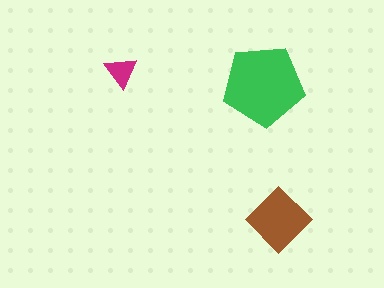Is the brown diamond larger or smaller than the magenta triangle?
Larger.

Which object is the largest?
The green pentagon.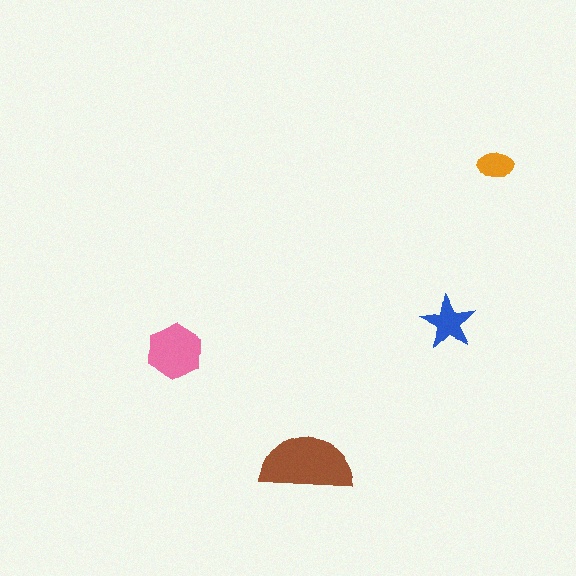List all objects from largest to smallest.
The brown semicircle, the pink hexagon, the blue star, the orange ellipse.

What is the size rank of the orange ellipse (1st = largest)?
4th.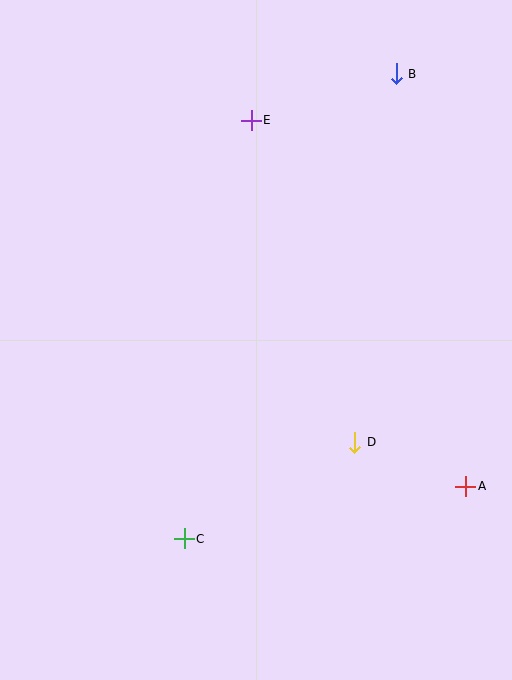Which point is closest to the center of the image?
Point D at (355, 442) is closest to the center.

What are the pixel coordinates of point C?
Point C is at (184, 539).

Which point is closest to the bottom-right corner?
Point A is closest to the bottom-right corner.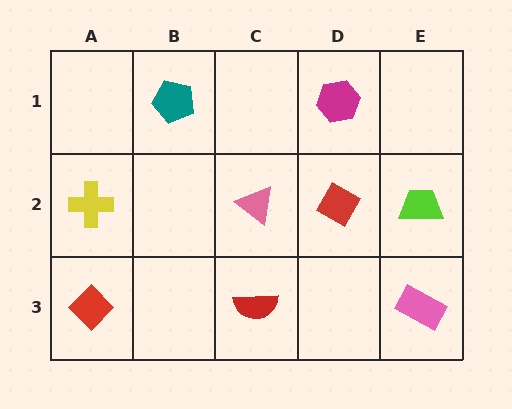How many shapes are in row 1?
2 shapes.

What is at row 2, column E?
A lime trapezoid.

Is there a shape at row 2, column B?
No, that cell is empty.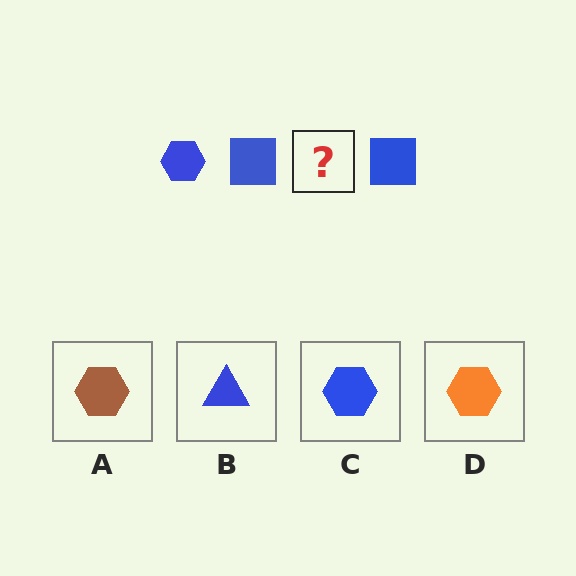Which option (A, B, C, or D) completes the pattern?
C.